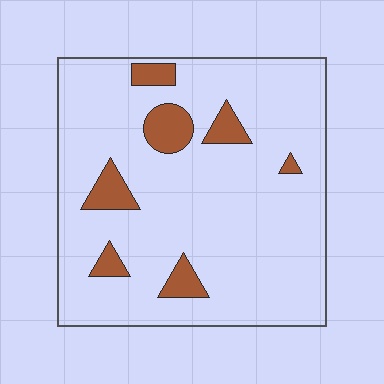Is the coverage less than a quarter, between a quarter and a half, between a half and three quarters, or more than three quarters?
Less than a quarter.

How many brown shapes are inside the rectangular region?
7.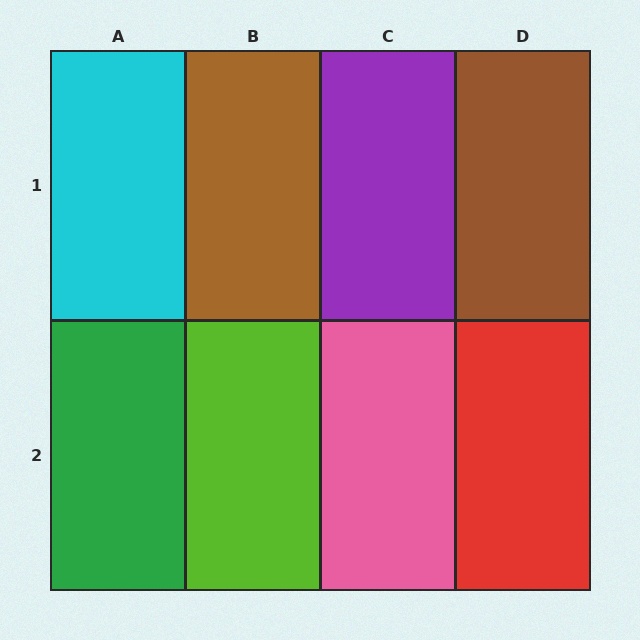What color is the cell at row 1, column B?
Brown.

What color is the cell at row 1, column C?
Purple.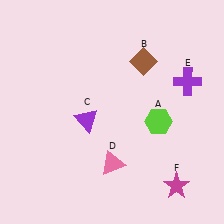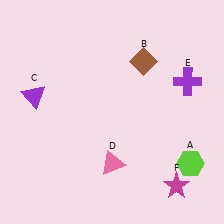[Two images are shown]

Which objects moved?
The objects that moved are: the lime hexagon (A), the purple triangle (C).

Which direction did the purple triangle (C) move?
The purple triangle (C) moved left.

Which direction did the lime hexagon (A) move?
The lime hexagon (A) moved down.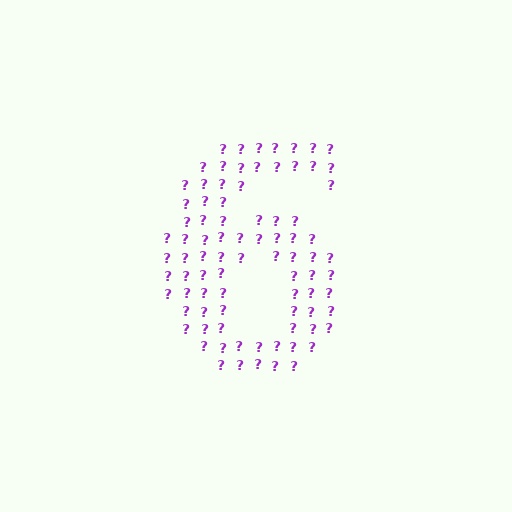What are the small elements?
The small elements are question marks.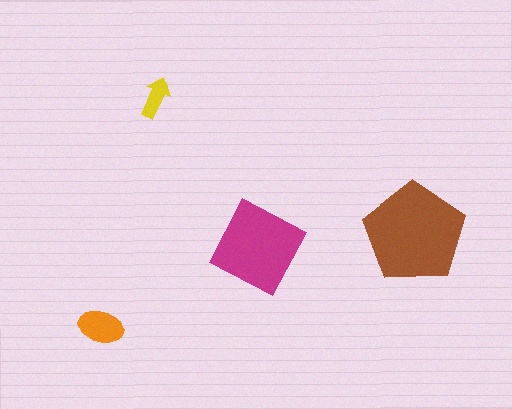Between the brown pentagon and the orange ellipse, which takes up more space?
The brown pentagon.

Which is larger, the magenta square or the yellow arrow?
The magenta square.